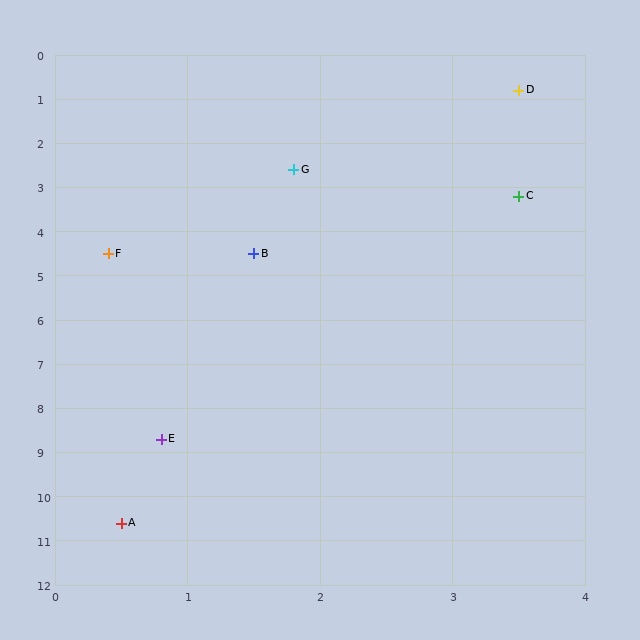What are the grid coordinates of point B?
Point B is at approximately (1.5, 4.5).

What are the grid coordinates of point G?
Point G is at approximately (1.8, 2.6).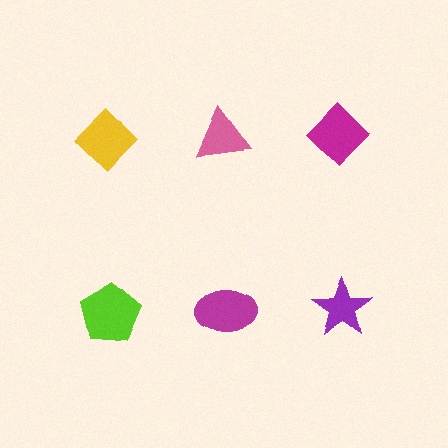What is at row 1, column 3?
A magenta diamond.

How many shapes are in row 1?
3 shapes.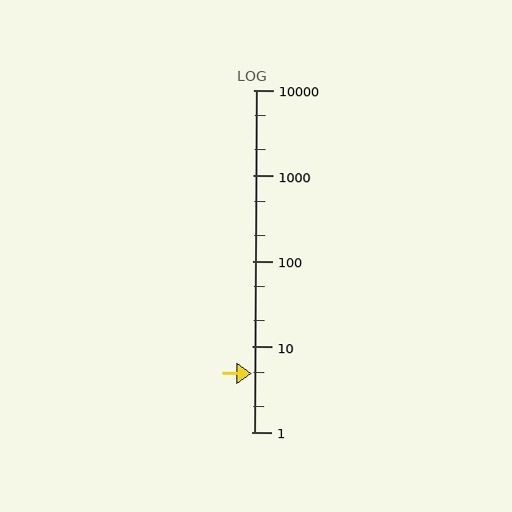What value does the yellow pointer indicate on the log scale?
The pointer indicates approximately 4.8.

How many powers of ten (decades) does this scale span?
The scale spans 4 decades, from 1 to 10000.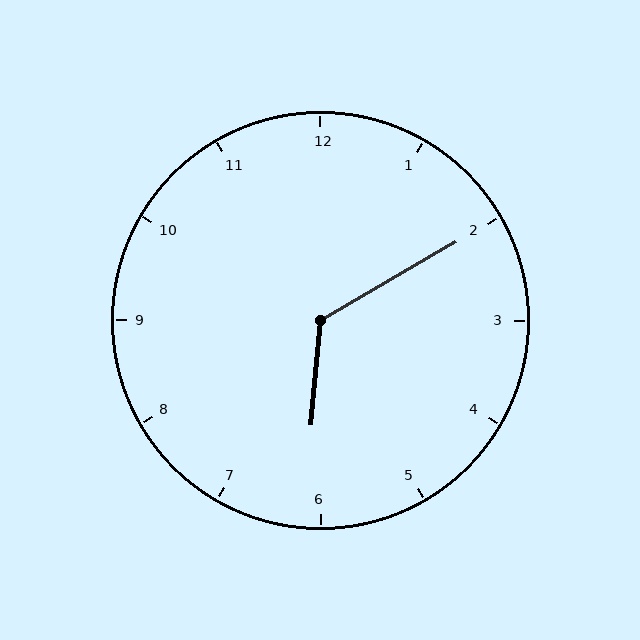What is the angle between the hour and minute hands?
Approximately 125 degrees.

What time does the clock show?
6:10.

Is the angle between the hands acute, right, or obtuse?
It is obtuse.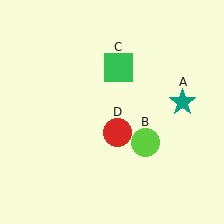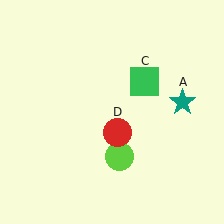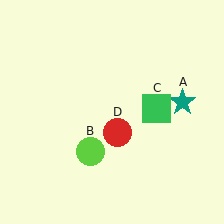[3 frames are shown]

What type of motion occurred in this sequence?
The lime circle (object B), green square (object C) rotated clockwise around the center of the scene.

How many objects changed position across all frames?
2 objects changed position: lime circle (object B), green square (object C).